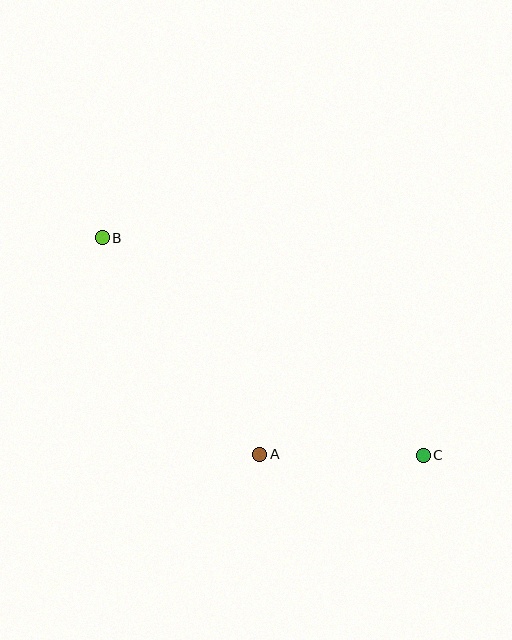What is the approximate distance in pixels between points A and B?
The distance between A and B is approximately 268 pixels.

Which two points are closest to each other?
Points A and C are closest to each other.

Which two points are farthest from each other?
Points B and C are farthest from each other.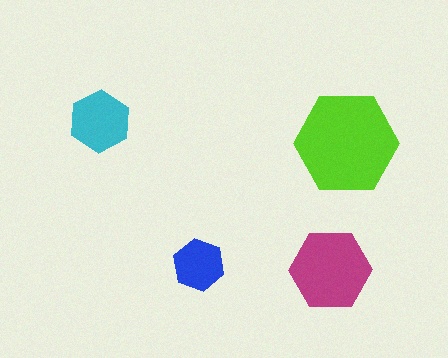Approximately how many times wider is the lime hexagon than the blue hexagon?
About 2 times wider.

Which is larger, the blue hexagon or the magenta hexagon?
The magenta one.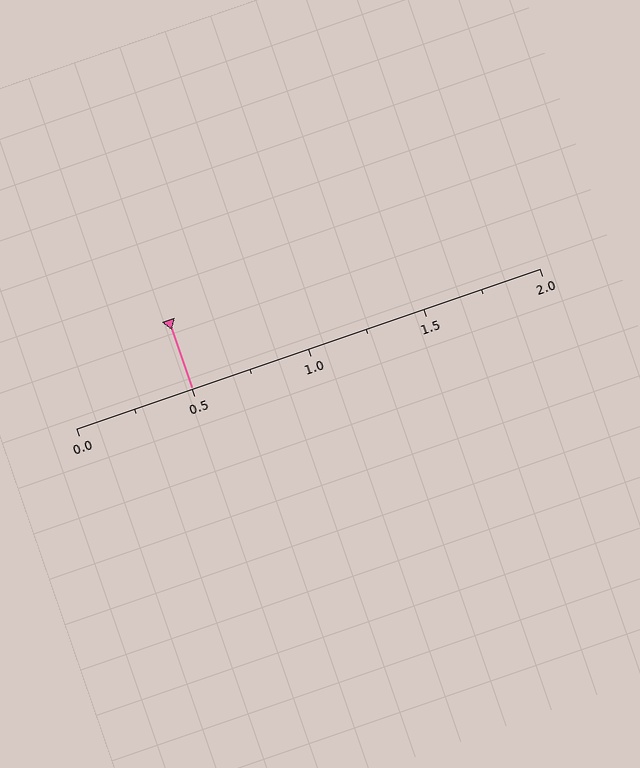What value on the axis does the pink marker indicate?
The marker indicates approximately 0.5.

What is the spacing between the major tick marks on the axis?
The major ticks are spaced 0.5 apart.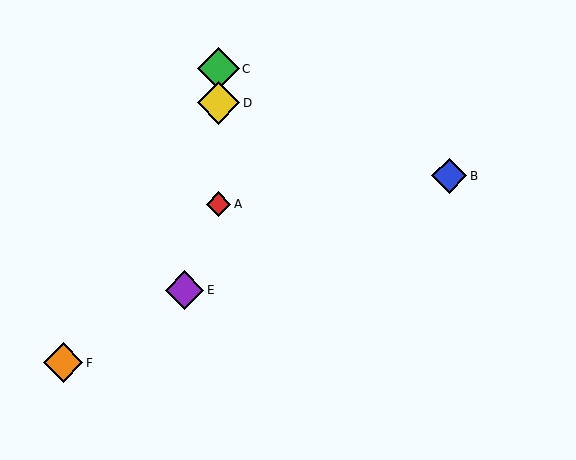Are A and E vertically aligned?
No, A is at x≈219 and E is at x≈185.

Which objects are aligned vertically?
Objects A, C, D are aligned vertically.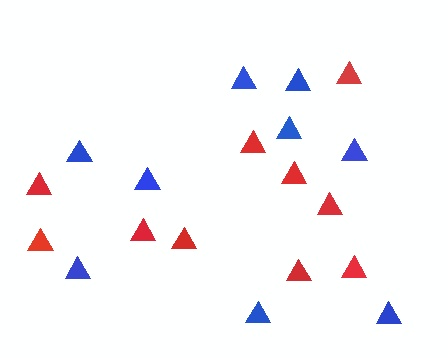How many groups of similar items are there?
There are 2 groups: one group of blue triangles (9) and one group of red triangles (10).